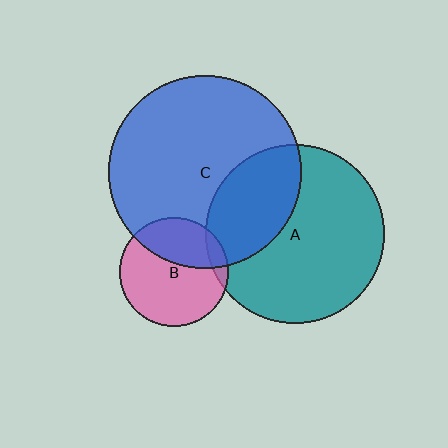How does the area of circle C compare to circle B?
Approximately 3.1 times.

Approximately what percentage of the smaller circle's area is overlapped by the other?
Approximately 30%.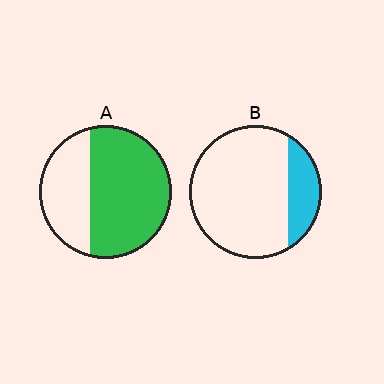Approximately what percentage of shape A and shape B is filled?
A is approximately 65% and B is approximately 20%.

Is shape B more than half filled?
No.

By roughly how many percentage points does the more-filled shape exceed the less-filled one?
By roughly 45 percentage points (A over B).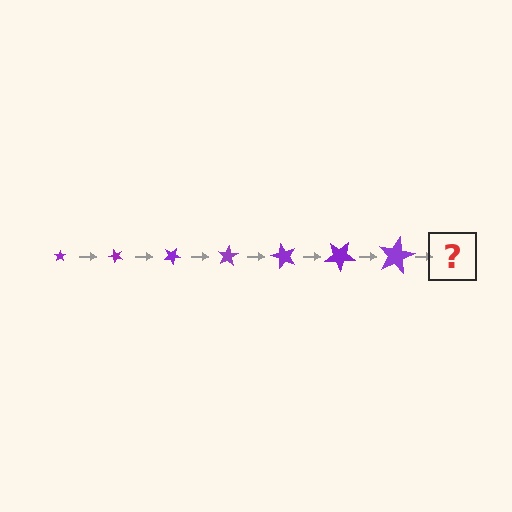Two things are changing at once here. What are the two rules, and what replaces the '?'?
The two rules are that the star grows larger each step and it rotates 50 degrees each step. The '?' should be a star, larger than the previous one and rotated 350 degrees from the start.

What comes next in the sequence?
The next element should be a star, larger than the previous one and rotated 350 degrees from the start.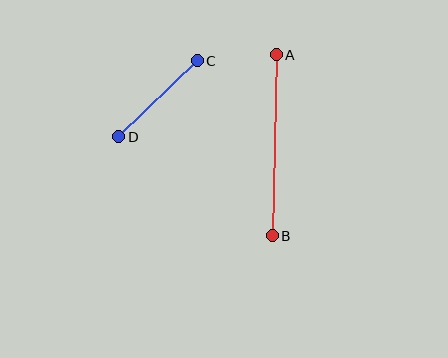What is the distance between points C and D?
The distance is approximately 109 pixels.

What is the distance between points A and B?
The distance is approximately 181 pixels.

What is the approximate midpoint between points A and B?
The midpoint is at approximately (274, 145) pixels.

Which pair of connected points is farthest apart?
Points A and B are farthest apart.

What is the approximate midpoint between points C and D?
The midpoint is at approximately (158, 99) pixels.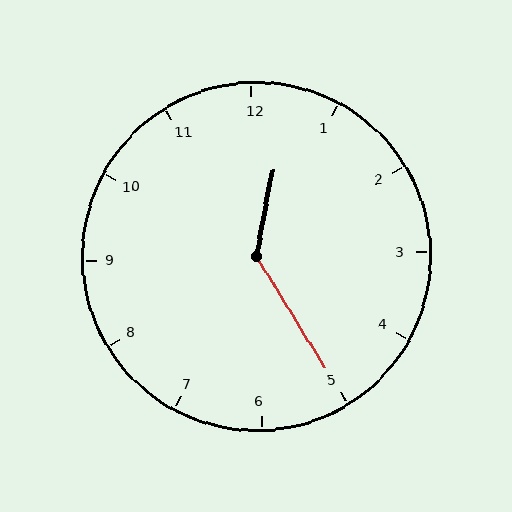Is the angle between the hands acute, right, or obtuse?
It is obtuse.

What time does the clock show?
12:25.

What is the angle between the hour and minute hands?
Approximately 138 degrees.